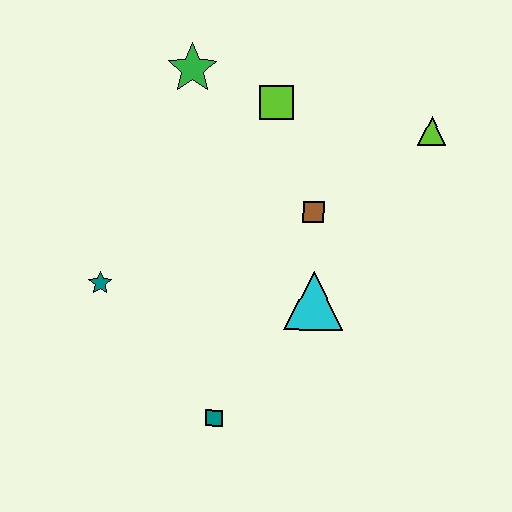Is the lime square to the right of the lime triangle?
No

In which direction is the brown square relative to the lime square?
The brown square is below the lime square.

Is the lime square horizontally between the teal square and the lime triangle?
Yes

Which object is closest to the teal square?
The cyan triangle is closest to the teal square.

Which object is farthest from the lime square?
The teal square is farthest from the lime square.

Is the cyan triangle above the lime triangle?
No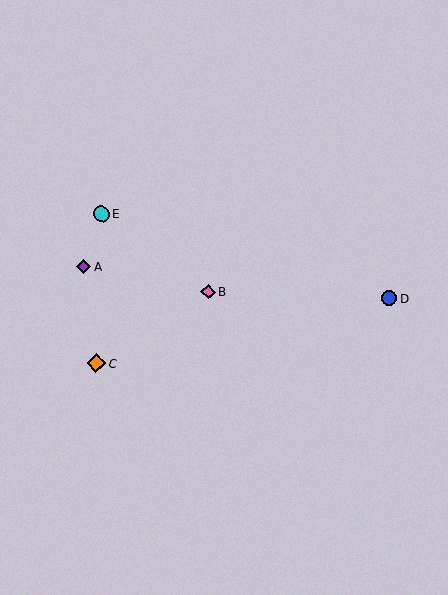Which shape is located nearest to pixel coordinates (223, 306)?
The pink diamond (labeled B) at (208, 292) is nearest to that location.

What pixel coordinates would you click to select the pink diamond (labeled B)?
Click at (208, 292) to select the pink diamond B.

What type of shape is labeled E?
Shape E is a cyan circle.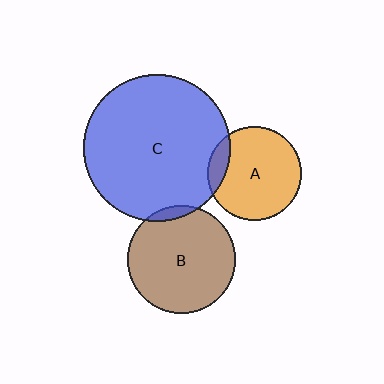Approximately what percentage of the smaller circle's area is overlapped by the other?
Approximately 10%.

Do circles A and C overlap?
Yes.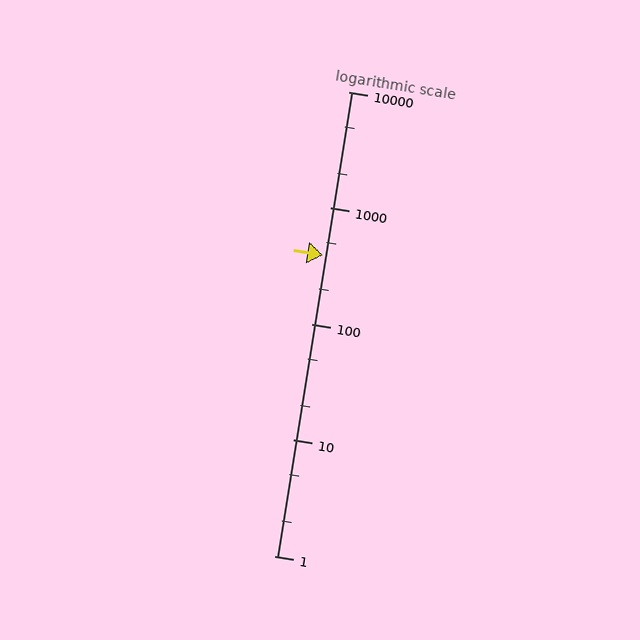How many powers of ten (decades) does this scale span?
The scale spans 4 decades, from 1 to 10000.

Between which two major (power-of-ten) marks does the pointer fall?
The pointer is between 100 and 1000.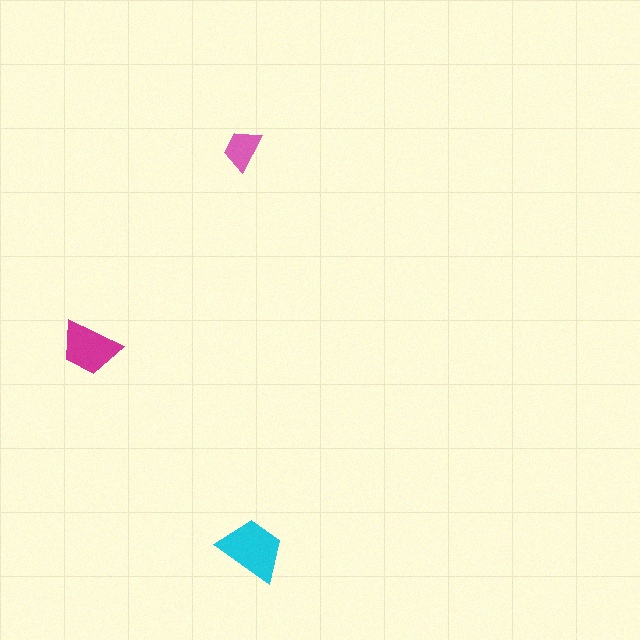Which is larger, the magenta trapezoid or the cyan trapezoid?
The cyan one.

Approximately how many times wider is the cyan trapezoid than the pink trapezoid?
About 1.5 times wider.